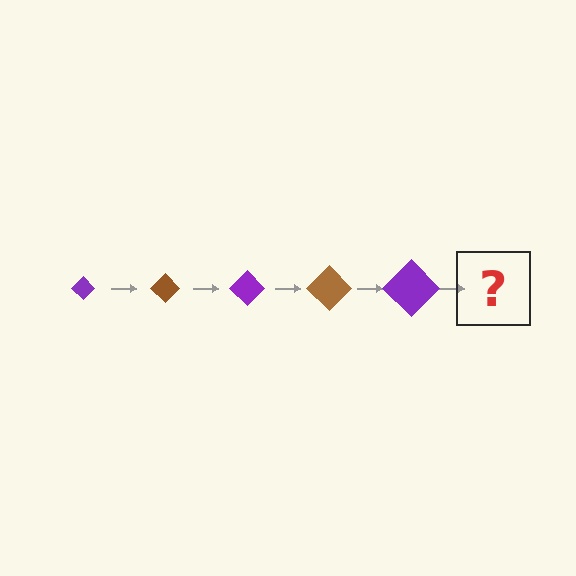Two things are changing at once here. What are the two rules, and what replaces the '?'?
The two rules are that the diamond grows larger each step and the color cycles through purple and brown. The '?' should be a brown diamond, larger than the previous one.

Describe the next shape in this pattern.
It should be a brown diamond, larger than the previous one.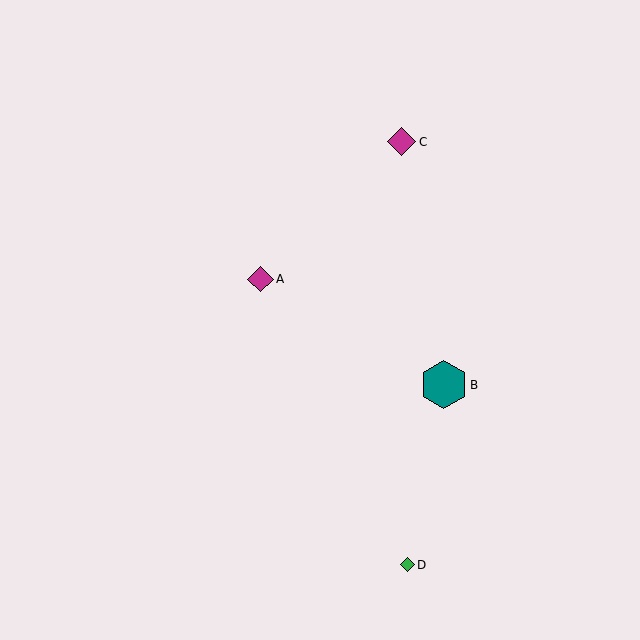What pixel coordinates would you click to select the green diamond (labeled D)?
Click at (408, 565) to select the green diamond D.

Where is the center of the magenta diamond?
The center of the magenta diamond is at (402, 142).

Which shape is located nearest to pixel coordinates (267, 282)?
The magenta diamond (labeled A) at (261, 279) is nearest to that location.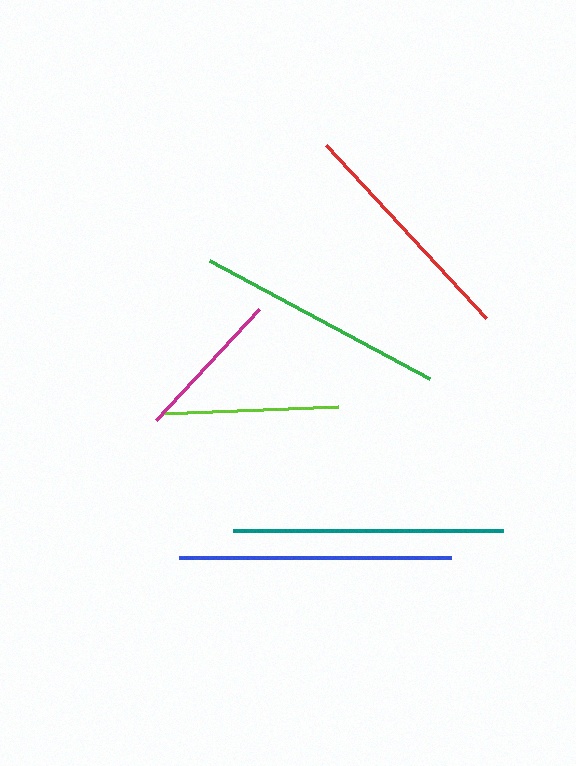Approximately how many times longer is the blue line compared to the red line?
The blue line is approximately 1.2 times the length of the red line.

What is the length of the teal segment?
The teal segment is approximately 271 pixels long.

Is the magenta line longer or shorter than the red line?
The red line is longer than the magenta line.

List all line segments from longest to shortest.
From longest to shortest: blue, teal, green, red, lime, magenta.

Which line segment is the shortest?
The magenta line is the shortest at approximately 151 pixels.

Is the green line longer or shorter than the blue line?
The blue line is longer than the green line.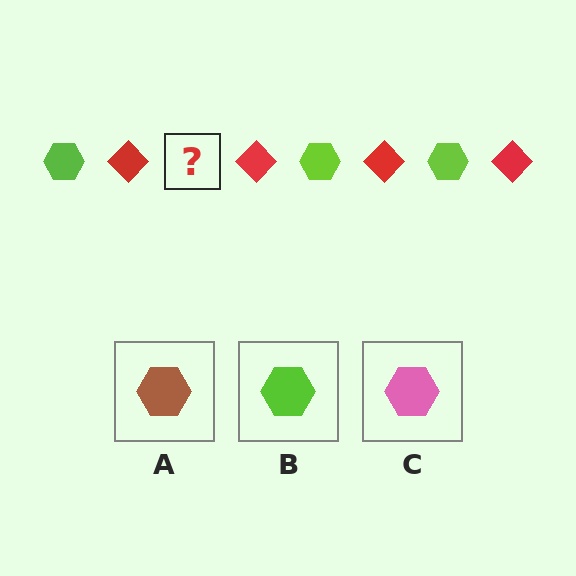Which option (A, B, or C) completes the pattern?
B.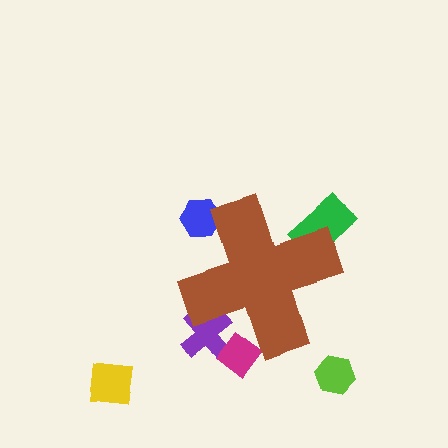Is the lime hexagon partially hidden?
No, the lime hexagon is fully visible.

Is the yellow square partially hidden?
No, the yellow square is fully visible.